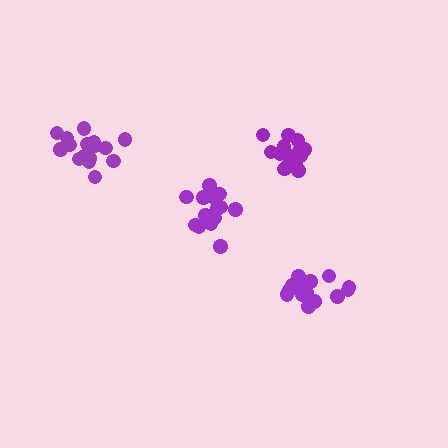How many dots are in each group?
Group 1: 16 dots, Group 2: 17 dots, Group 3: 16 dots, Group 4: 15 dots (64 total).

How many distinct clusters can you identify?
There are 4 distinct clusters.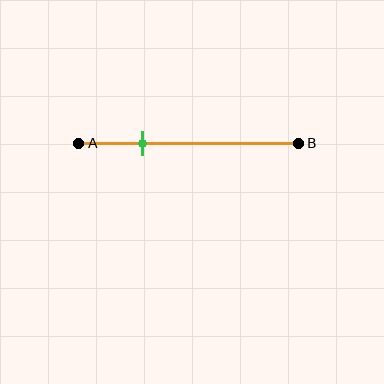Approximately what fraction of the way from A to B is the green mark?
The green mark is approximately 30% of the way from A to B.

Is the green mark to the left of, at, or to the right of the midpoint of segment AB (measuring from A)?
The green mark is to the left of the midpoint of segment AB.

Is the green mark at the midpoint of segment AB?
No, the mark is at about 30% from A, not at the 50% midpoint.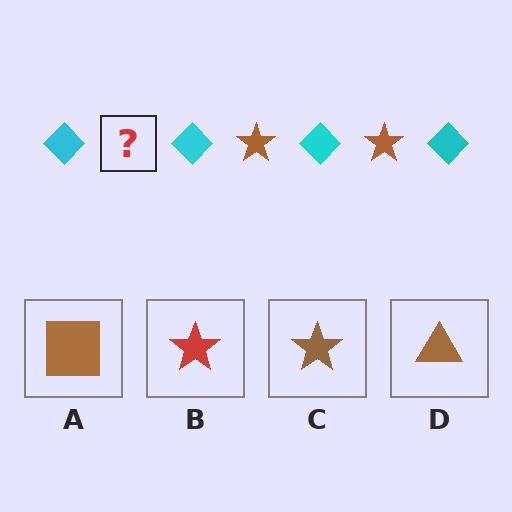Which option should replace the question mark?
Option C.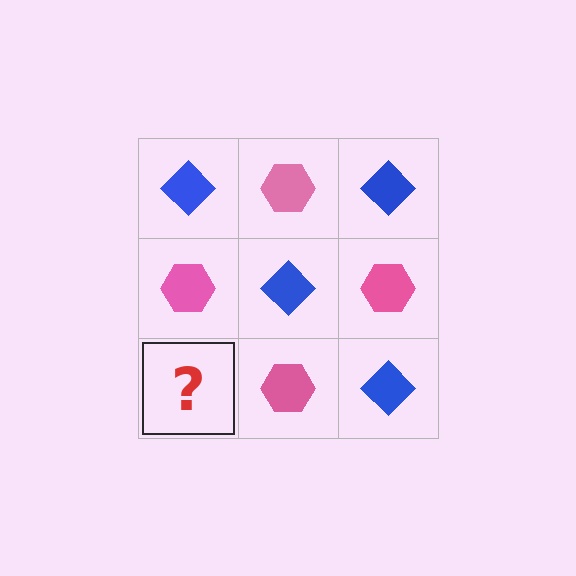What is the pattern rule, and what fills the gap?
The rule is that it alternates blue diamond and pink hexagon in a checkerboard pattern. The gap should be filled with a blue diamond.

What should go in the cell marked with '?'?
The missing cell should contain a blue diamond.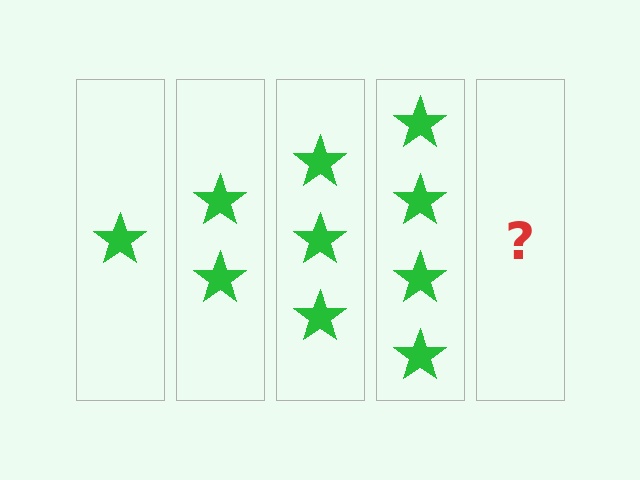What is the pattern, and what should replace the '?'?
The pattern is that each step adds one more star. The '?' should be 5 stars.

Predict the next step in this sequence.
The next step is 5 stars.